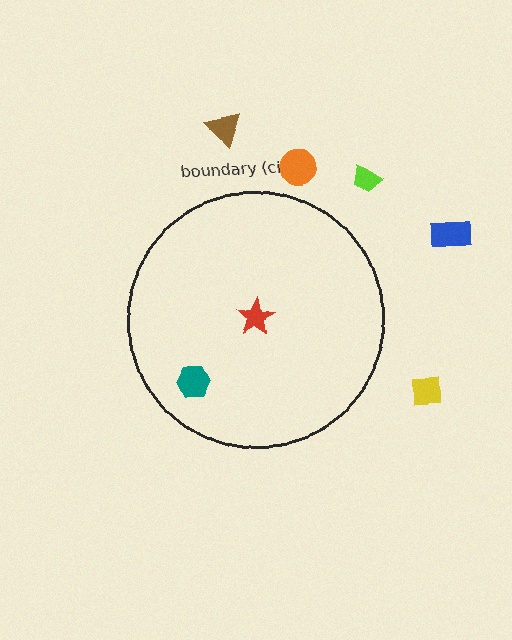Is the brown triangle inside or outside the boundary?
Outside.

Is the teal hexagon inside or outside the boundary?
Inside.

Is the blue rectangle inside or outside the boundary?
Outside.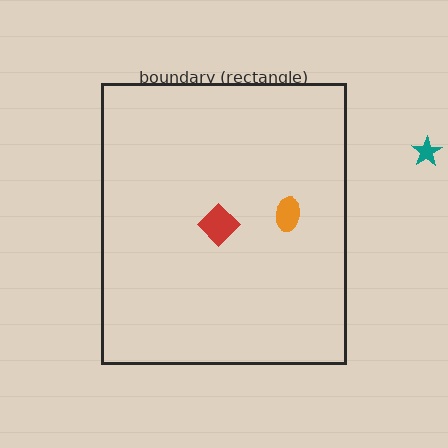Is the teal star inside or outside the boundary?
Outside.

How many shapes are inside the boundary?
2 inside, 1 outside.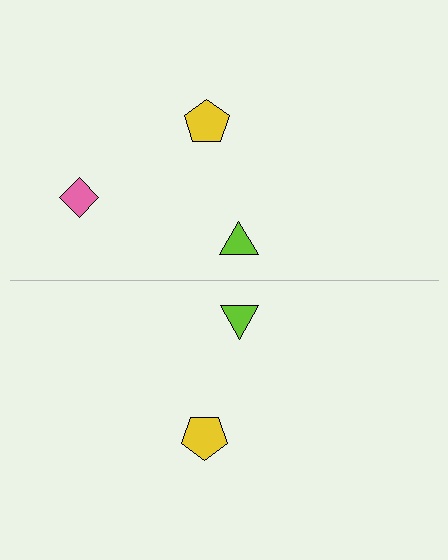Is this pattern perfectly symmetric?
No, the pattern is not perfectly symmetric. A pink diamond is missing from the bottom side.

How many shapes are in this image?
There are 5 shapes in this image.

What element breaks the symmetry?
A pink diamond is missing from the bottom side.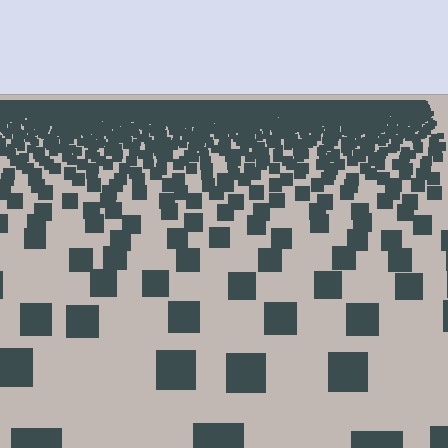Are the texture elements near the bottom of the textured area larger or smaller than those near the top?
Larger. Near the bottom, elements are closer to the viewer and appear at a bigger on-screen size.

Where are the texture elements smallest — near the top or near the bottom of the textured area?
Near the top.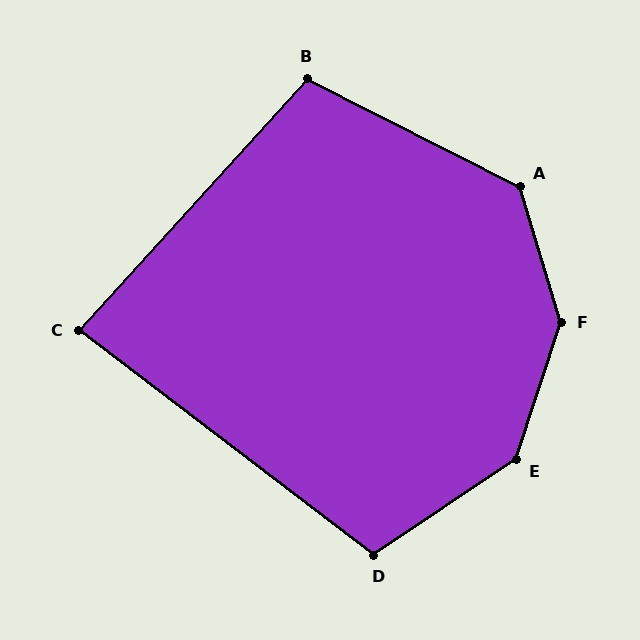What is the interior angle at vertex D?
Approximately 109 degrees (obtuse).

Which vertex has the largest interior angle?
F, at approximately 145 degrees.